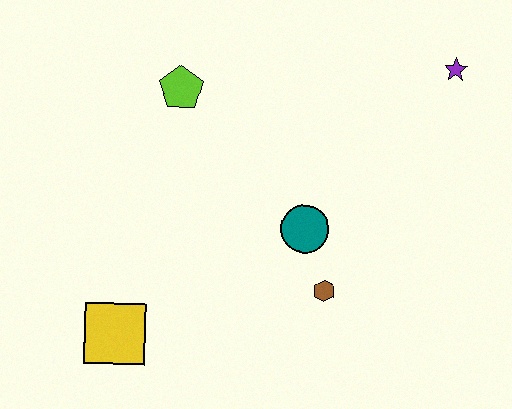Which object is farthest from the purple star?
The yellow square is farthest from the purple star.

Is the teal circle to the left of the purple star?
Yes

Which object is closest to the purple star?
The teal circle is closest to the purple star.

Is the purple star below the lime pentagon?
No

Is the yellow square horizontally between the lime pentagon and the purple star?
No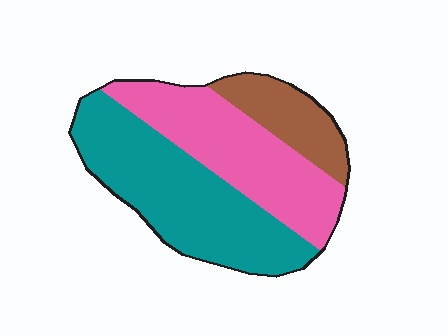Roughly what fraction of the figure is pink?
Pink takes up about three eighths (3/8) of the figure.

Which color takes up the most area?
Teal, at roughly 45%.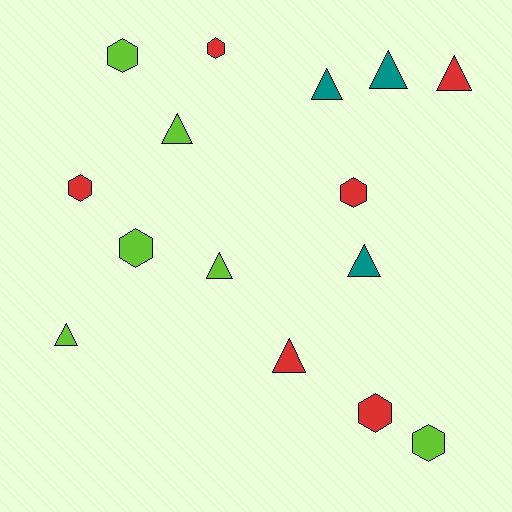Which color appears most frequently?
Lime, with 6 objects.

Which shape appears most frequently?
Triangle, with 8 objects.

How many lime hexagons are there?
There are 3 lime hexagons.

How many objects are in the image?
There are 15 objects.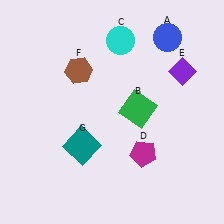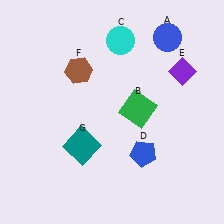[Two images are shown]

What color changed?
The pentagon (D) changed from magenta in Image 1 to blue in Image 2.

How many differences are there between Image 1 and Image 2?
There is 1 difference between the two images.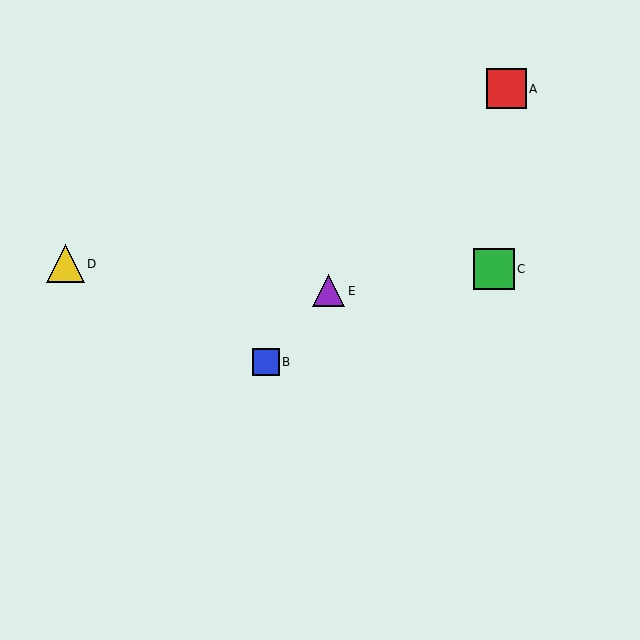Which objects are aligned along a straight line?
Objects A, B, E are aligned along a straight line.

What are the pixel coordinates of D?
Object D is at (65, 264).